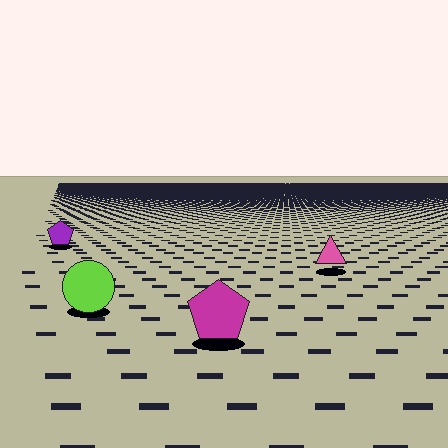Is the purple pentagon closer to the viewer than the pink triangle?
No. The pink triangle is closer — you can tell from the texture gradient: the ground texture is coarser near it.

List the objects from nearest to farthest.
From nearest to farthest: the magenta pentagon, the lime circle, the pink triangle, the purple pentagon.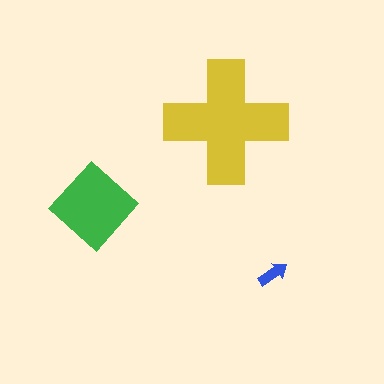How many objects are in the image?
There are 3 objects in the image.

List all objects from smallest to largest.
The blue arrow, the green diamond, the yellow cross.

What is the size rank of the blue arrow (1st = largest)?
3rd.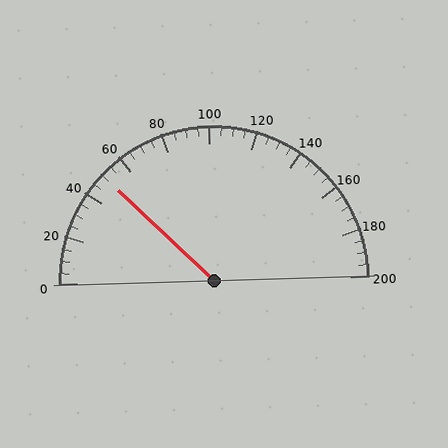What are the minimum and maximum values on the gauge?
The gauge ranges from 0 to 200.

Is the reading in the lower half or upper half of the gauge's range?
The reading is in the lower half of the range (0 to 200).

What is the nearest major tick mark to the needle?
The nearest major tick mark is 40.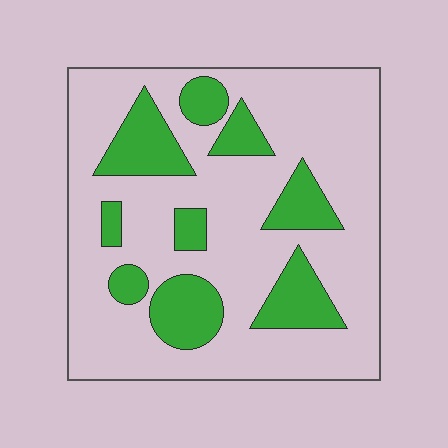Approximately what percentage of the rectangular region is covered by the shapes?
Approximately 25%.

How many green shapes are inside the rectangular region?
9.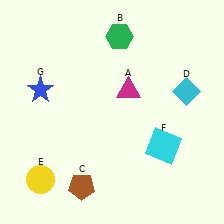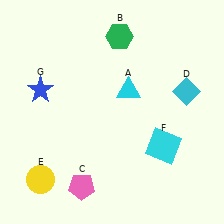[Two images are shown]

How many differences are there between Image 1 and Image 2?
There are 2 differences between the two images.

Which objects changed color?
A changed from magenta to cyan. C changed from brown to pink.